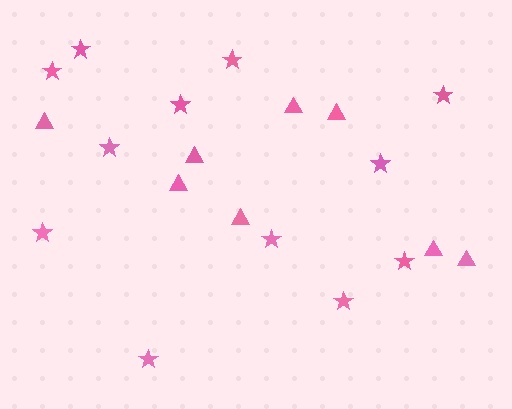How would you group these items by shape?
There are 2 groups: one group of triangles (8) and one group of stars (12).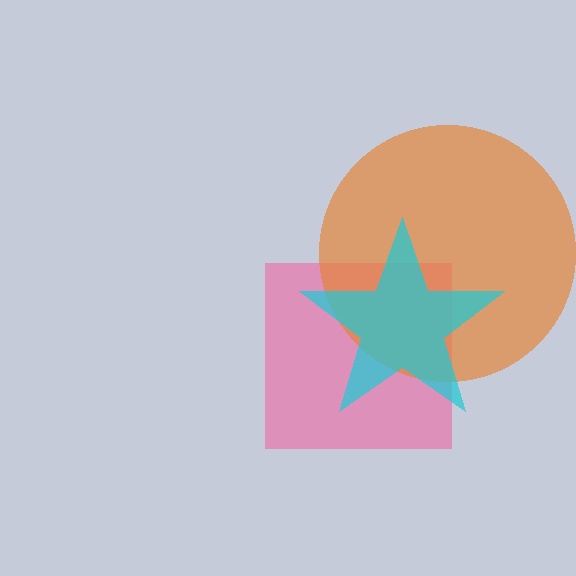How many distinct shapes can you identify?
There are 3 distinct shapes: a pink square, an orange circle, a cyan star.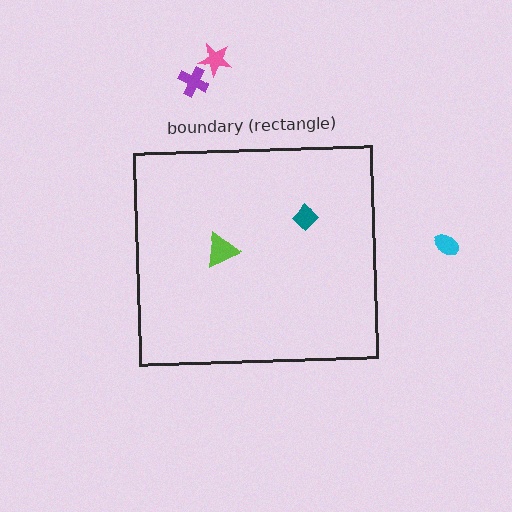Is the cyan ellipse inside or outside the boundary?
Outside.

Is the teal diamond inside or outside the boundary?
Inside.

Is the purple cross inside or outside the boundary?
Outside.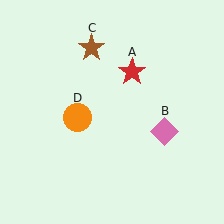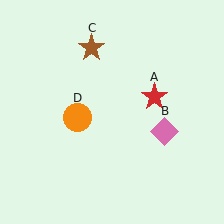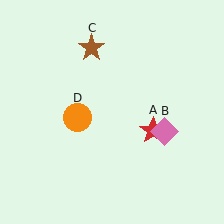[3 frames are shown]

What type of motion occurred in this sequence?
The red star (object A) rotated clockwise around the center of the scene.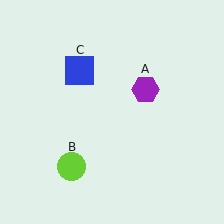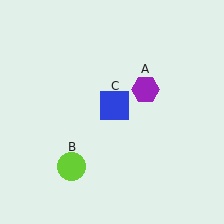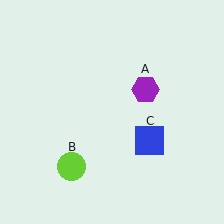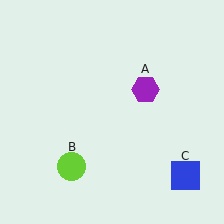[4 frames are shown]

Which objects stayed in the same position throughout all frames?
Purple hexagon (object A) and lime circle (object B) remained stationary.